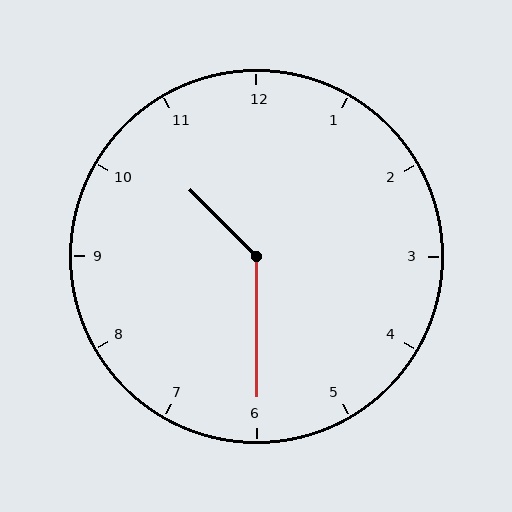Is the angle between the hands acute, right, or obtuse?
It is obtuse.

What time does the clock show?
10:30.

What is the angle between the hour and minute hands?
Approximately 135 degrees.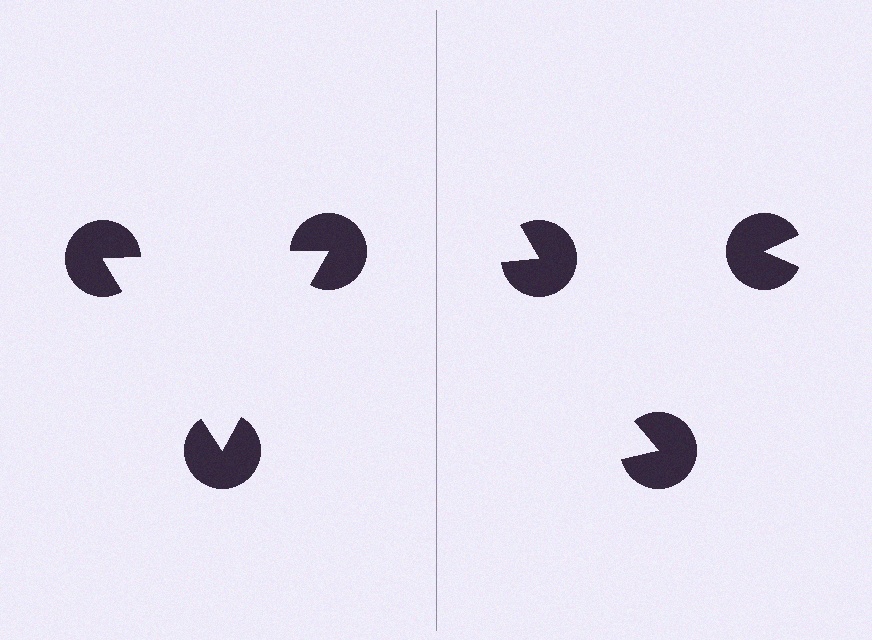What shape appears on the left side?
An illusory triangle.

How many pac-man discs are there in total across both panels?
6 — 3 on each side.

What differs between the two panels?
The pac-man discs are positioned identically on both sides; only the wedge orientations differ. On the left they align to a triangle; on the right they are misaligned.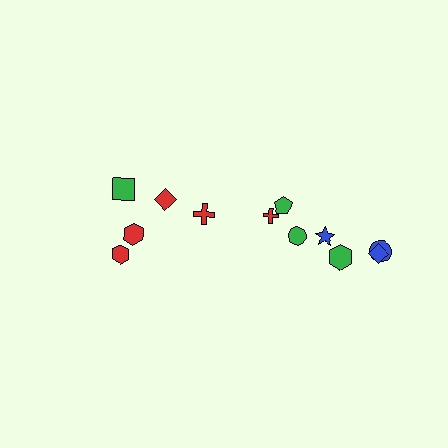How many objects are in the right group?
There are 7 objects.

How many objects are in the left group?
There are 5 objects.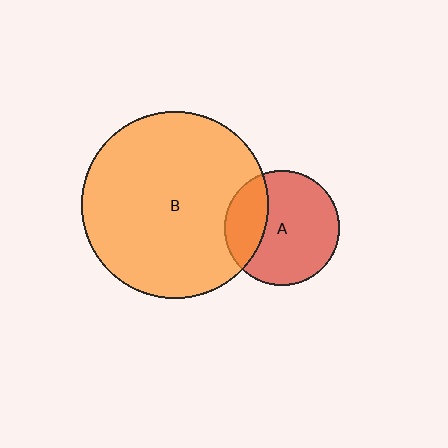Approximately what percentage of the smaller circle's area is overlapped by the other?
Approximately 25%.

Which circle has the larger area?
Circle B (orange).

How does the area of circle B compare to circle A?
Approximately 2.6 times.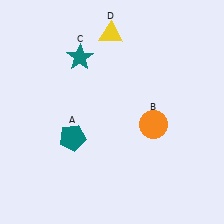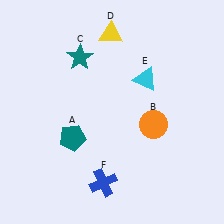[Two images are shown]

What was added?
A cyan triangle (E), a blue cross (F) were added in Image 2.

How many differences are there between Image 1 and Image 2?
There are 2 differences between the two images.